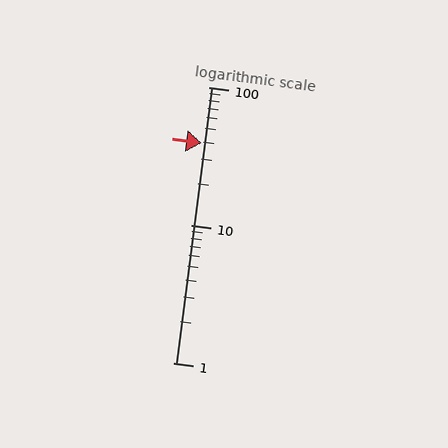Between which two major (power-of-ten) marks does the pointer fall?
The pointer is between 10 and 100.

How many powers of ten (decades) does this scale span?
The scale spans 2 decades, from 1 to 100.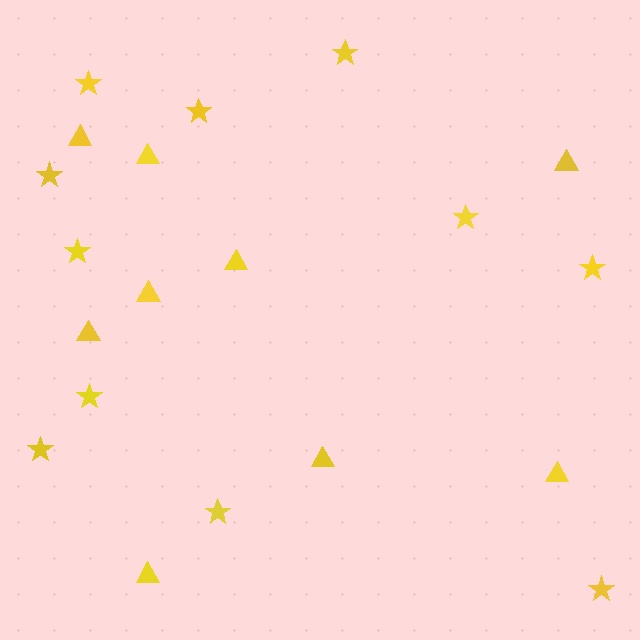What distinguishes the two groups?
There are 2 groups: one group of stars (11) and one group of triangles (9).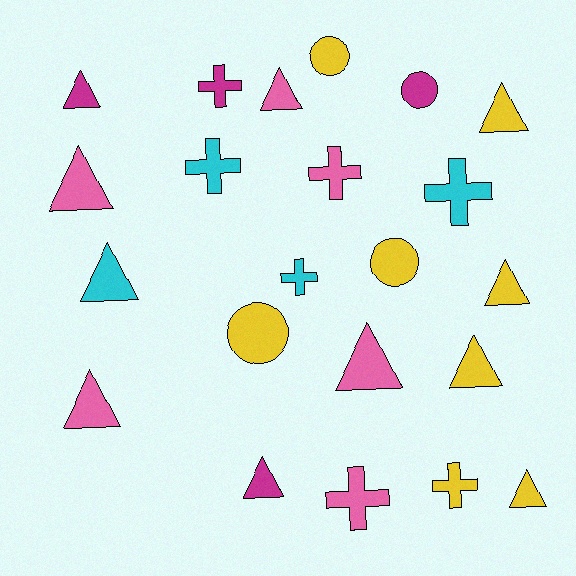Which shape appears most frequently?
Triangle, with 11 objects.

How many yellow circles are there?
There are 3 yellow circles.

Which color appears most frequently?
Yellow, with 8 objects.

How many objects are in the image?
There are 22 objects.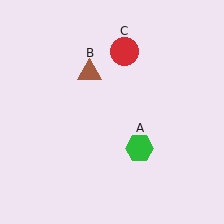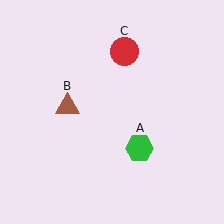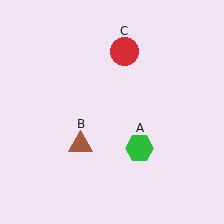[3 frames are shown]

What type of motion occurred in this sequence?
The brown triangle (object B) rotated counterclockwise around the center of the scene.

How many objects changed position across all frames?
1 object changed position: brown triangle (object B).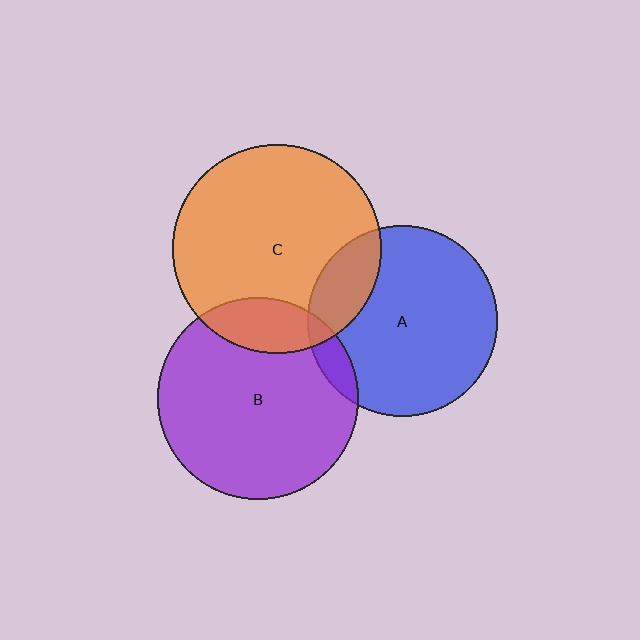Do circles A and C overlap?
Yes.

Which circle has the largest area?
Circle C (orange).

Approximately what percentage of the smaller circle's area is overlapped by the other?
Approximately 20%.